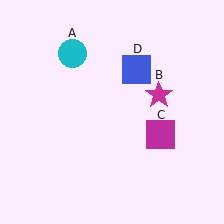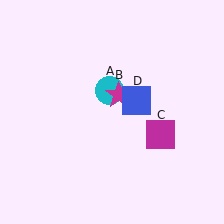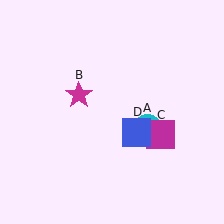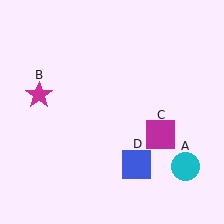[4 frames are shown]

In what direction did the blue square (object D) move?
The blue square (object D) moved down.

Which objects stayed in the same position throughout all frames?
Magenta square (object C) remained stationary.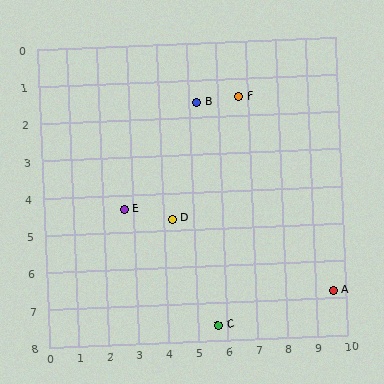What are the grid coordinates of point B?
Point B is at approximately (5.3, 1.6).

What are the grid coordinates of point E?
Point E is at approximately (2.7, 4.4).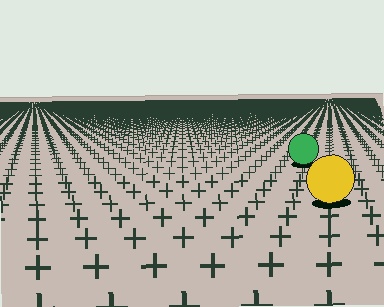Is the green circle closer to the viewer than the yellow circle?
No. The yellow circle is closer — you can tell from the texture gradient: the ground texture is coarser near it.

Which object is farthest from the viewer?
The green circle is farthest from the viewer. It appears smaller and the ground texture around it is denser.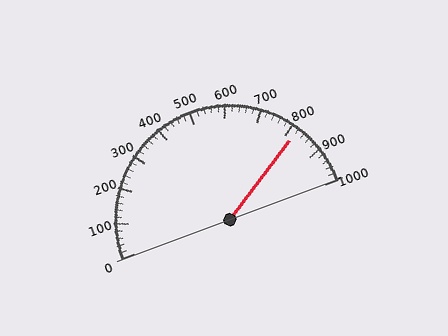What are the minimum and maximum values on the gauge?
The gauge ranges from 0 to 1000.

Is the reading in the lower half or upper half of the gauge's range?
The reading is in the upper half of the range (0 to 1000).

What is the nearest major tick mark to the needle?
The nearest major tick mark is 800.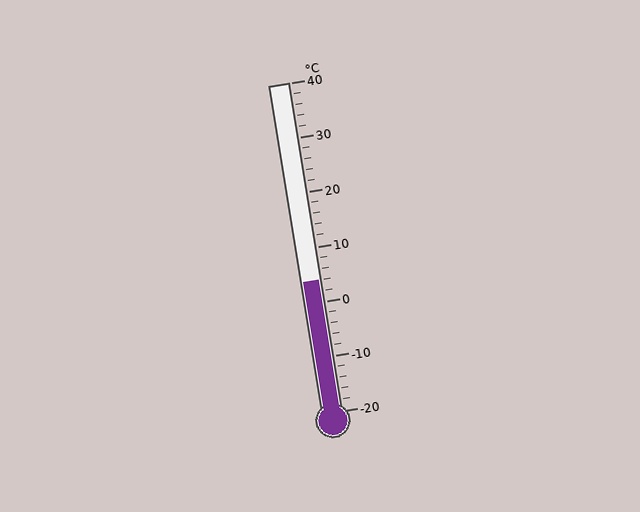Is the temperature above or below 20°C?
The temperature is below 20°C.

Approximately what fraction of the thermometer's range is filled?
The thermometer is filled to approximately 40% of its range.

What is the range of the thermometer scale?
The thermometer scale ranges from -20°C to 40°C.